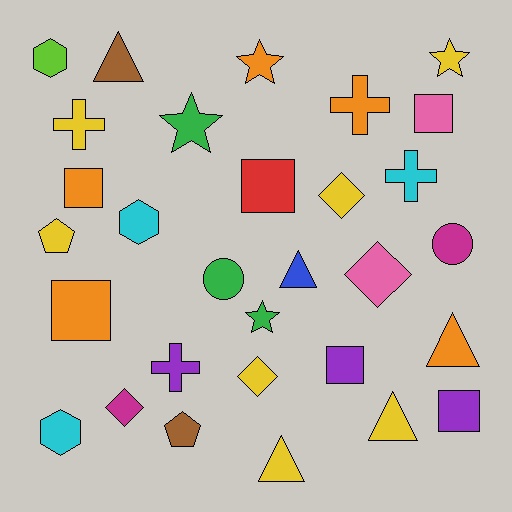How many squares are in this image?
There are 6 squares.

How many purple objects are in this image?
There are 3 purple objects.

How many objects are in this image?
There are 30 objects.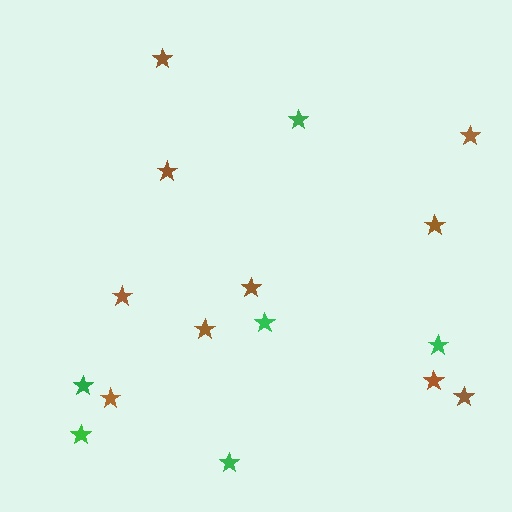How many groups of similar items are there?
There are 2 groups: one group of brown stars (10) and one group of green stars (6).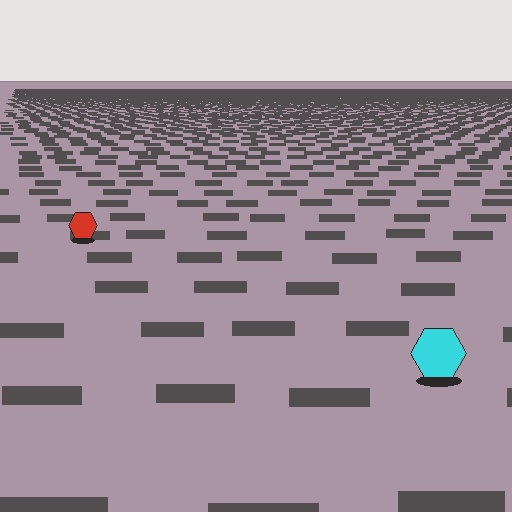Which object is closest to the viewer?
The cyan hexagon is closest. The texture marks near it are larger and more spread out.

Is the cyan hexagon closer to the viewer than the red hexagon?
Yes. The cyan hexagon is closer — you can tell from the texture gradient: the ground texture is coarser near it.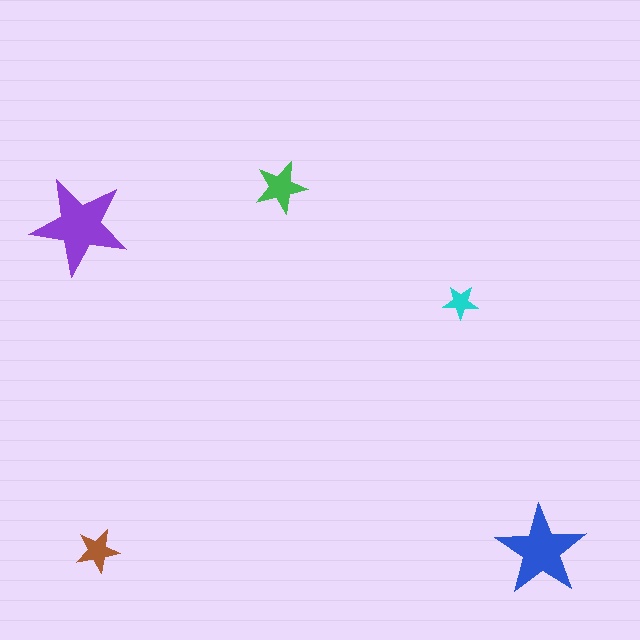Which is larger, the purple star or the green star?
The purple one.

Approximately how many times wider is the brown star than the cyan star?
About 1.5 times wider.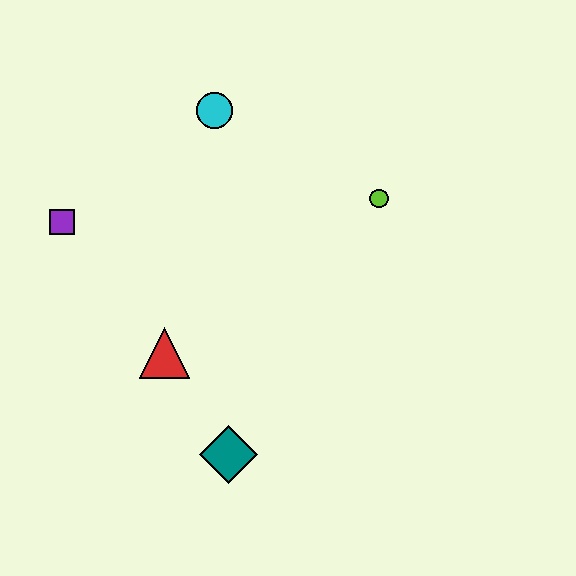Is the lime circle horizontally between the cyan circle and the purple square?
No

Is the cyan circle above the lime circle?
Yes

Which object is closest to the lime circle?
The cyan circle is closest to the lime circle.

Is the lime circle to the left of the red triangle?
No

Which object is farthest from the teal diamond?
The cyan circle is farthest from the teal diamond.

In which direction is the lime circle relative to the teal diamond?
The lime circle is above the teal diamond.